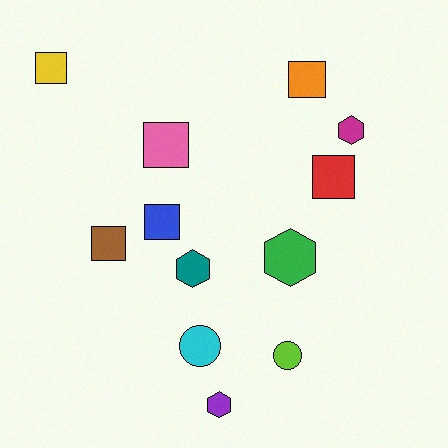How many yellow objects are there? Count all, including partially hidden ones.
There is 1 yellow object.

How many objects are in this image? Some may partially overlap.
There are 12 objects.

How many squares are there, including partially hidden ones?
There are 6 squares.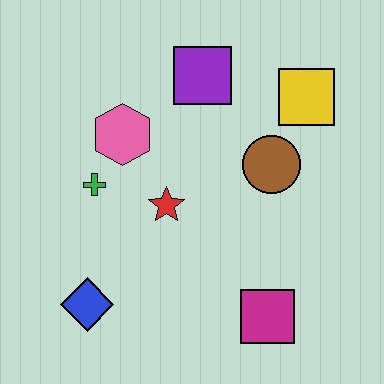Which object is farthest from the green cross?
The yellow square is farthest from the green cross.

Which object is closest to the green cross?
The pink hexagon is closest to the green cross.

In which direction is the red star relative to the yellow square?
The red star is to the left of the yellow square.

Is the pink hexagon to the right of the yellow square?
No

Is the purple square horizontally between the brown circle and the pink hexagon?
Yes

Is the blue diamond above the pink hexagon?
No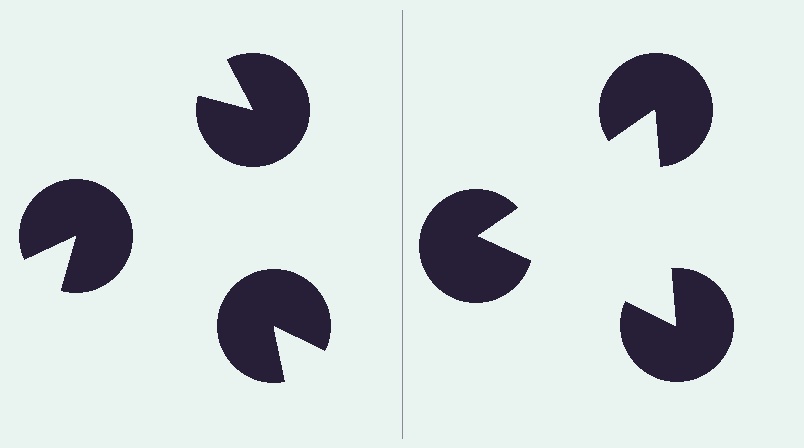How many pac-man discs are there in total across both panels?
6 — 3 on each side.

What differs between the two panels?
The pac-man discs are positioned identically on both sides; only the wedge orientations differ. On the right they align to a triangle; on the left they are misaligned.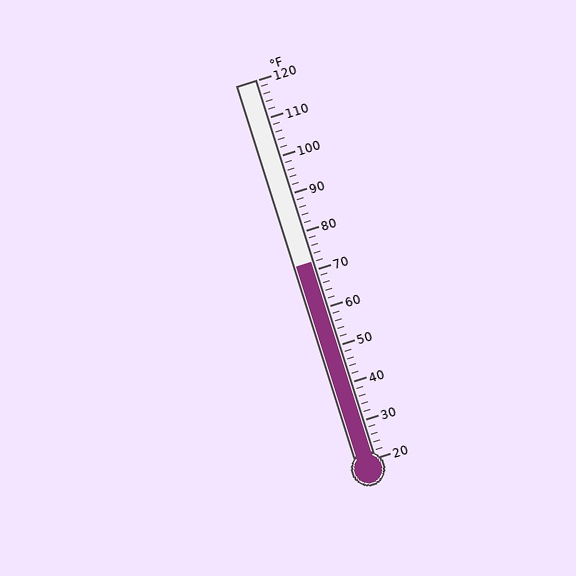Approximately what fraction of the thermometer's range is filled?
The thermometer is filled to approximately 50% of its range.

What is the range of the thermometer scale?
The thermometer scale ranges from 20°F to 120°F.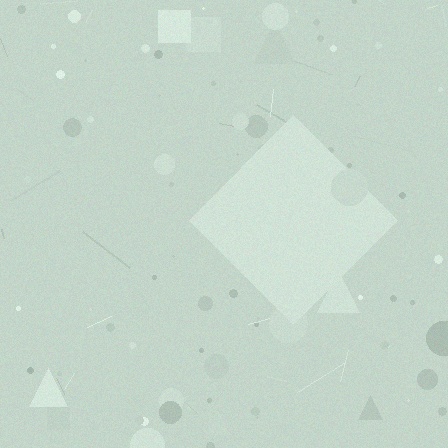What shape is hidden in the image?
A diamond is hidden in the image.